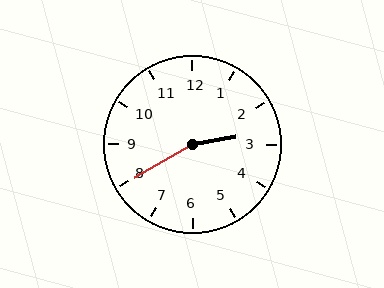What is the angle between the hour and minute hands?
Approximately 160 degrees.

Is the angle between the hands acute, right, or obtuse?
It is obtuse.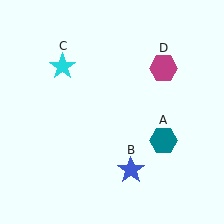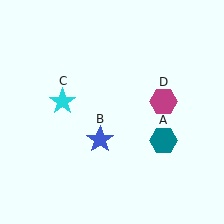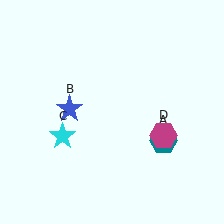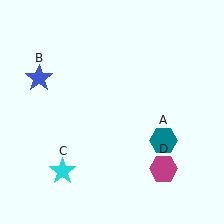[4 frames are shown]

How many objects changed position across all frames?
3 objects changed position: blue star (object B), cyan star (object C), magenta hexagon (object D).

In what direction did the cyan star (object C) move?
The cyan star (object C) moved down.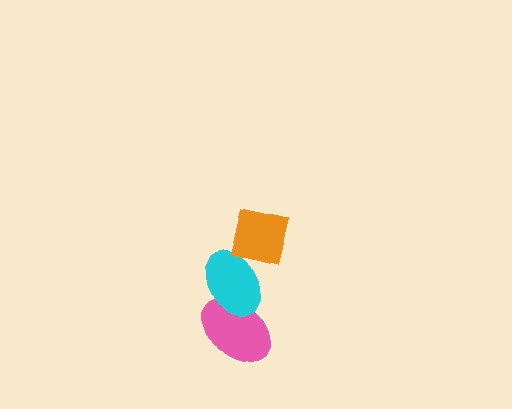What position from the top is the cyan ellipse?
The cyan ellipse is 2nd from the top.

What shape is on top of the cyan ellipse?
The orange square is on top of the cyan ellipse.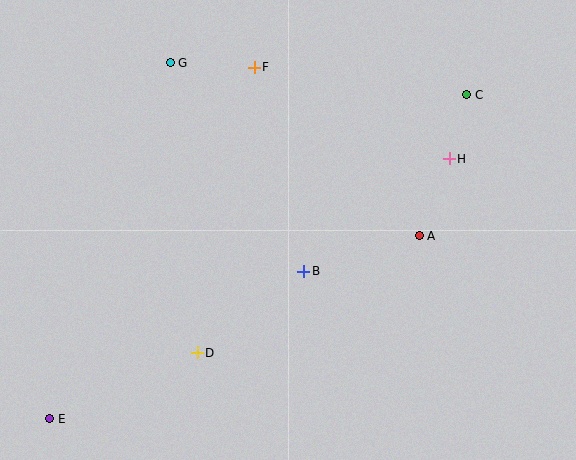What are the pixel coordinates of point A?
Point A is at (419, 236).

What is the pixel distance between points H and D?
The distance between H and D is 318 pixels.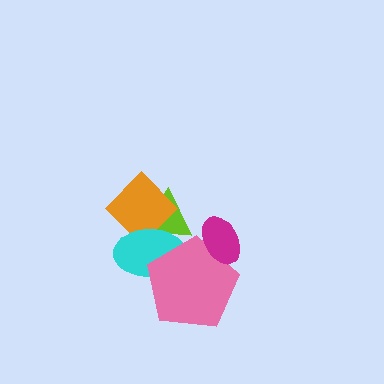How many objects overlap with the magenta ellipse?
1 object overlaps with the magenta ellipse.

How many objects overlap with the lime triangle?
3 objects overlap with the lime triangle.